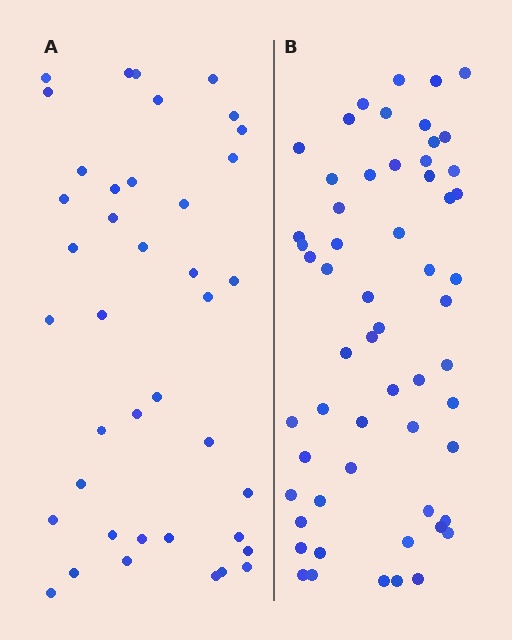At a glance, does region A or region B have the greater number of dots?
Region B (the right region) has more dots.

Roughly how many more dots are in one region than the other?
Region B has approximately 20 more dots than region A.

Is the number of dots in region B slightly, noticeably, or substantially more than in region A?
Region B has substantially more. The ratio is roughly 1.4 to 1.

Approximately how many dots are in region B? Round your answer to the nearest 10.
About 60 dots. (The exact count is 58, which rounds to 60.)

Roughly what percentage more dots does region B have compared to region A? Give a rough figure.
About 45% more.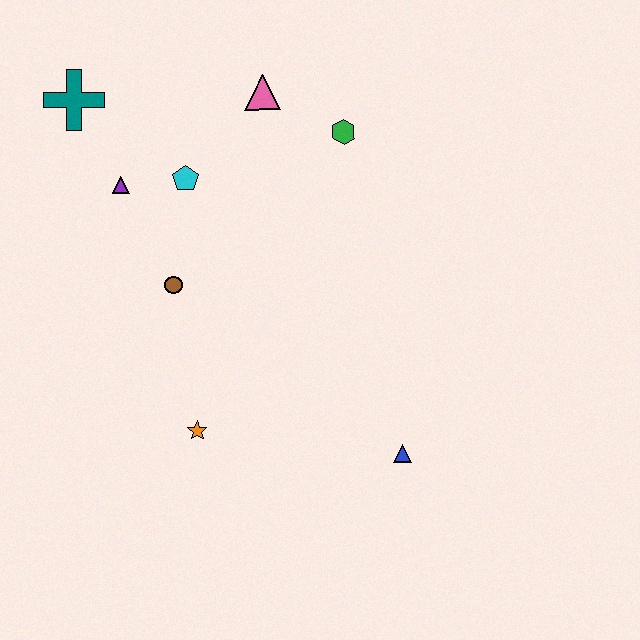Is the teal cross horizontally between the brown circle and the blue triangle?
No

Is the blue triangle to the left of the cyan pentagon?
No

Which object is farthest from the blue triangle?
The teal cross is farthest from the blue triangle.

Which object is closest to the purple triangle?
The cyan pentagon is closest to the purple triangle.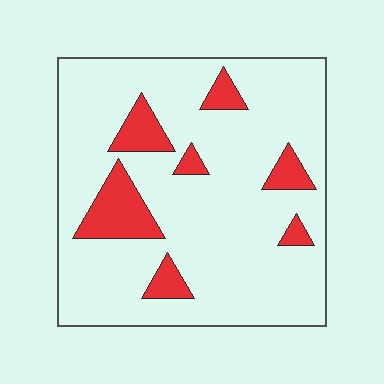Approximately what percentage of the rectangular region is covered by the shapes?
Approximately 15%.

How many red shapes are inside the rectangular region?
7.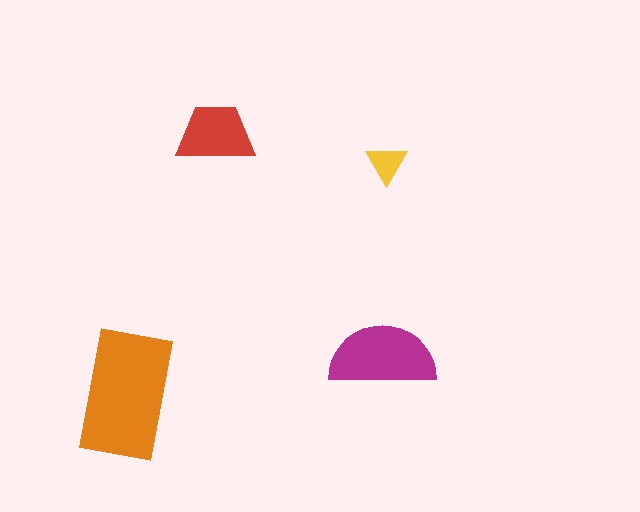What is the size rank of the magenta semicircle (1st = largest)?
2nd.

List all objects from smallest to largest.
The yellow triangle, the red trapezoid, the magenta semicircle, the orange rectangle.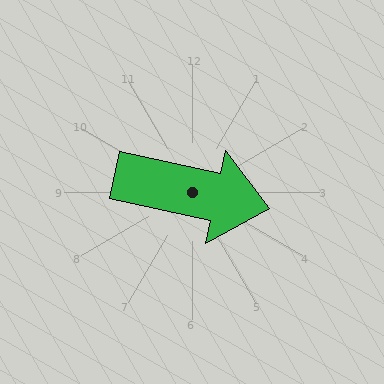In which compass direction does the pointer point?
East.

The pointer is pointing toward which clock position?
Roughly 3 o'clock.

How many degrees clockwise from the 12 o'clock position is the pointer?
Approximately 102 degrees.